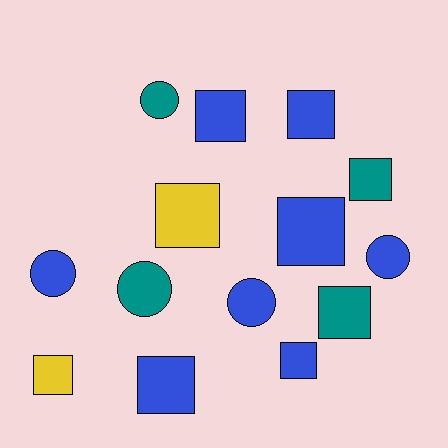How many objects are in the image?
There are 14 objects.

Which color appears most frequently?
Blue, with 8 objects.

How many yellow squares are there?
There are 2 yellow squares.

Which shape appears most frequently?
Square, with 9 objects.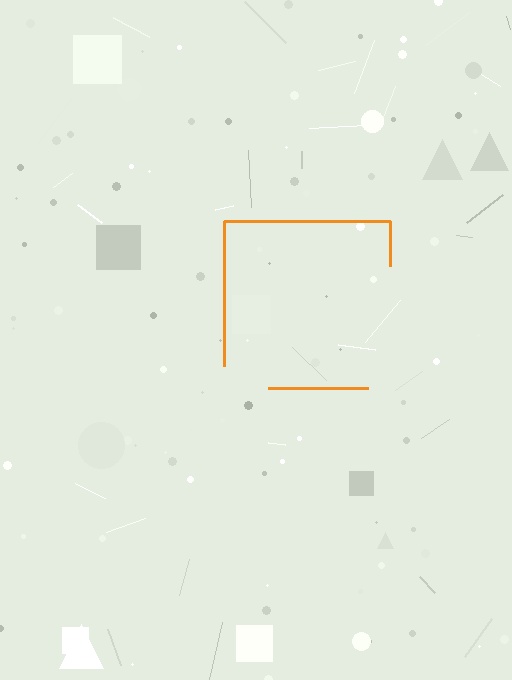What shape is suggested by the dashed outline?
The dashed outline suggests a square.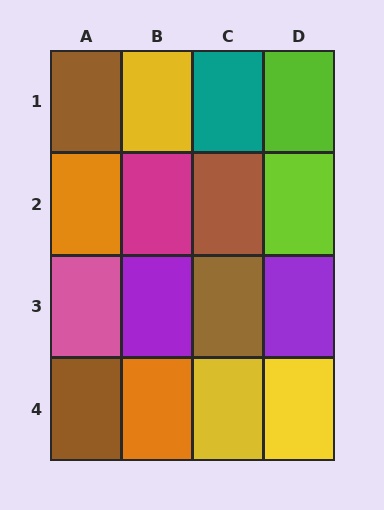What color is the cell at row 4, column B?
Orange.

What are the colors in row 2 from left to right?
Orange, magenta, brown, lime.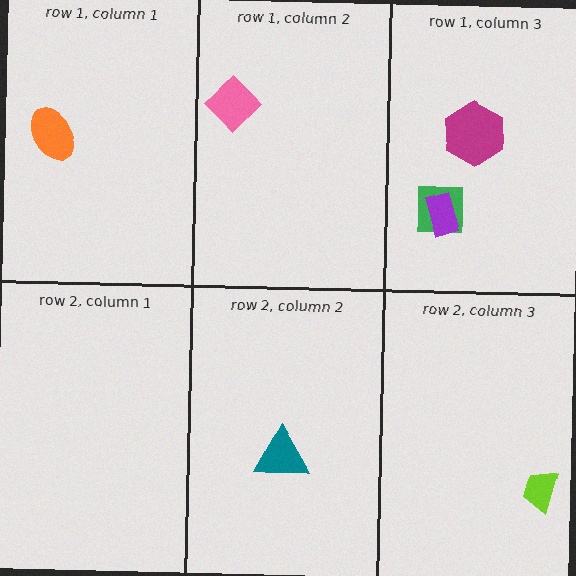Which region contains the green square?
The row 1, column 3 region.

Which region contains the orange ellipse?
The row 1, column 1 region.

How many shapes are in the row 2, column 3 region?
1.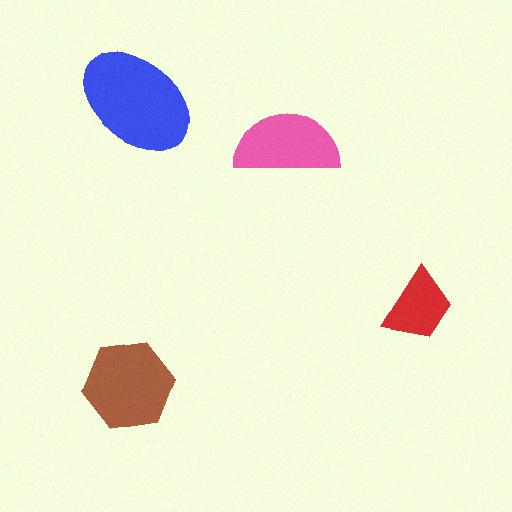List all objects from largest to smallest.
The blue ellipse, the brown hexagon, the pink semicircle, the red trapezoid.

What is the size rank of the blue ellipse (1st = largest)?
1st.